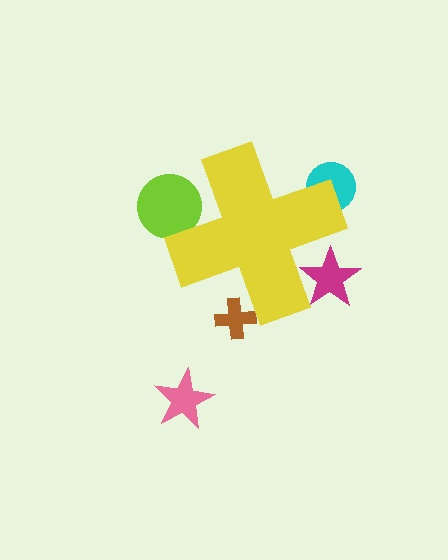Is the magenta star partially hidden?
Yes, the magenta star is partially hidden behind the yellow cross.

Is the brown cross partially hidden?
Yes, the brown cross is partially hidden behind the yellow cross.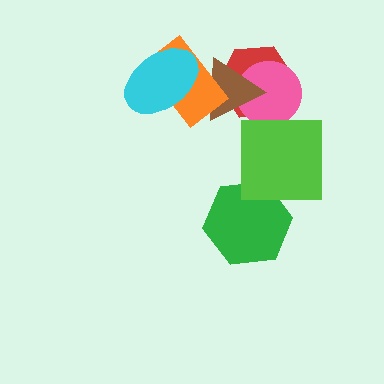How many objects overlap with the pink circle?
2 objects overlap with the pink circle.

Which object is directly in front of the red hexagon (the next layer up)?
The pink circle is directly in front of the red hexagon.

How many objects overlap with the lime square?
1 object overlaps with the lime square.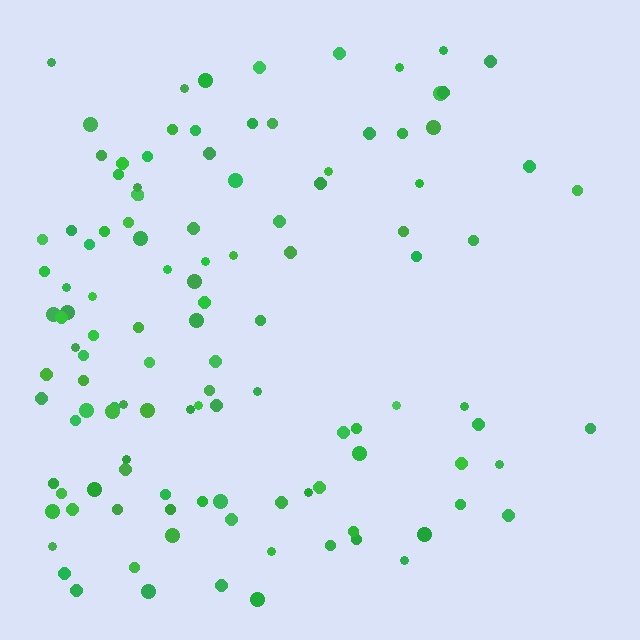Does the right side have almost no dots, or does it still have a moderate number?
Still a moderate number, just noticeably fewer than the left.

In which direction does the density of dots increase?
From right to left, with the left side densest.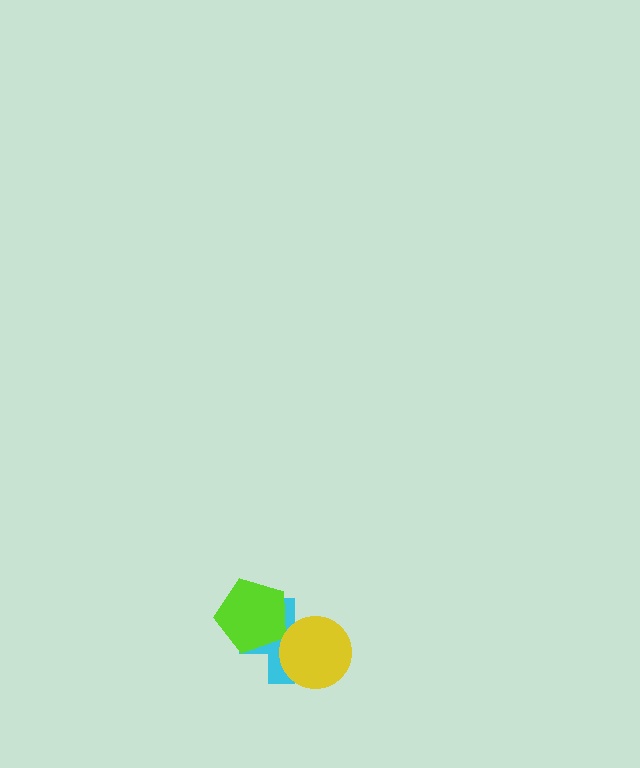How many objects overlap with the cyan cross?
2 objects overlap with the cyan cross.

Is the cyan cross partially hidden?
Yes, it is partially covered by another shape.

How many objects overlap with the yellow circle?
1 object overlaps with the yellow circle.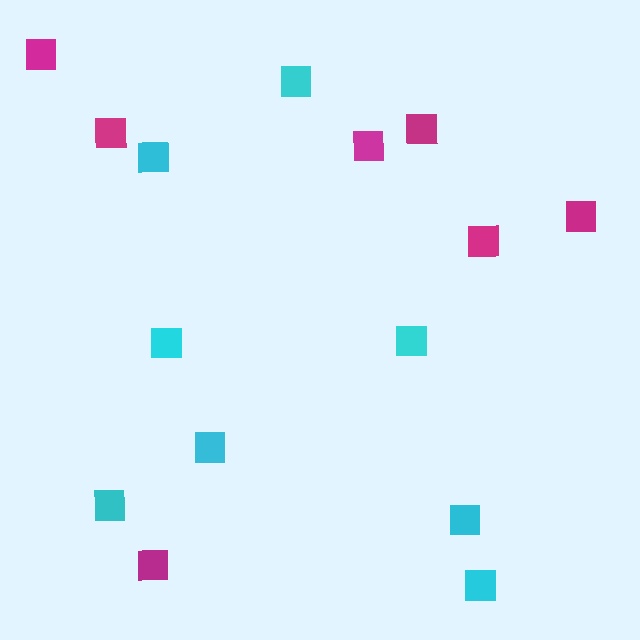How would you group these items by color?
There are 2 groups: one group of magenta squares (7) and one group of cyan squares (8).